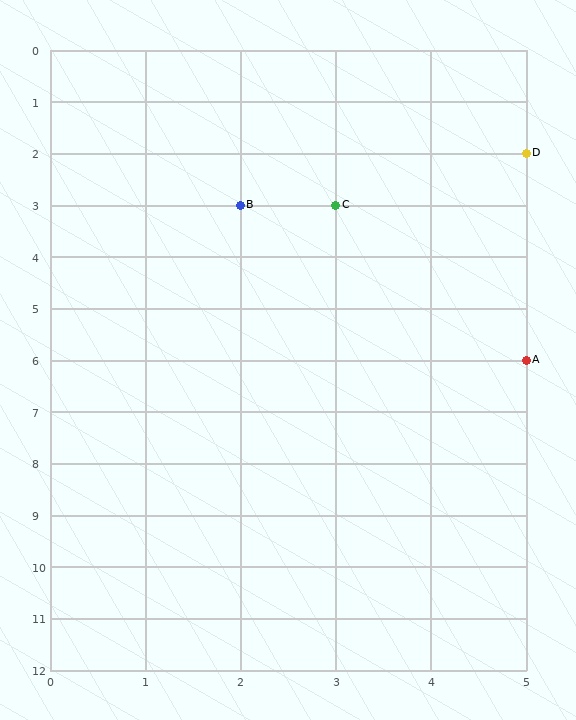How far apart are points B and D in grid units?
Points B and D are 3 columns and 1 row apart (about 3.2 grid units diagonally).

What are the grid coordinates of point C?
Point C is at grid coordinates (3, 3).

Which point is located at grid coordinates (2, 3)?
Point B is at (2, 3).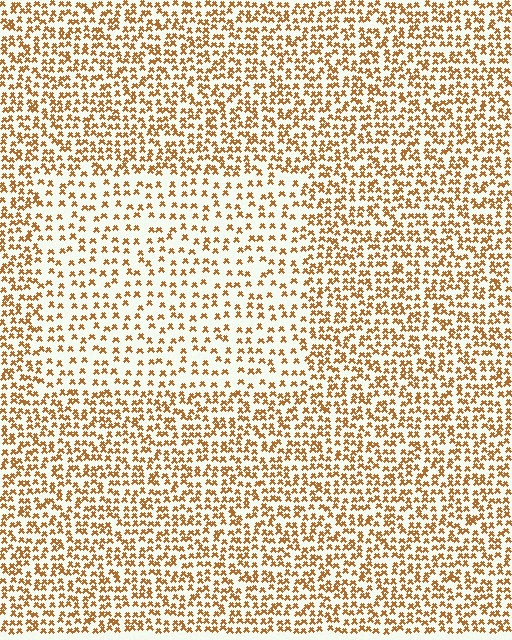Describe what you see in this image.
The image contains small brown elements arranged at two different densities. A rectangle-shaped region is visible where the elements are less densely packed than the surrounding area.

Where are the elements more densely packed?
The elements are more densely packed outside the rectangle boundary.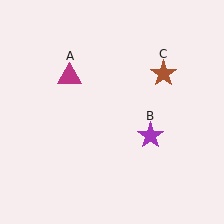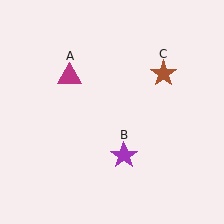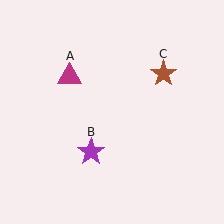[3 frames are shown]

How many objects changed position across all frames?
1 object changed position: purple star (object B).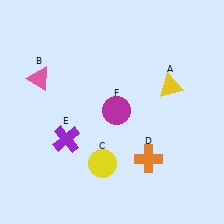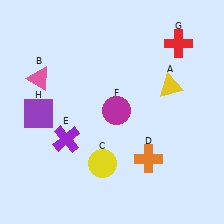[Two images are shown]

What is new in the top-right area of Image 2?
A red cross (G) was added in the top-right area of Image 2.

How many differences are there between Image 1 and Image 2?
There are 2 differences between the two images.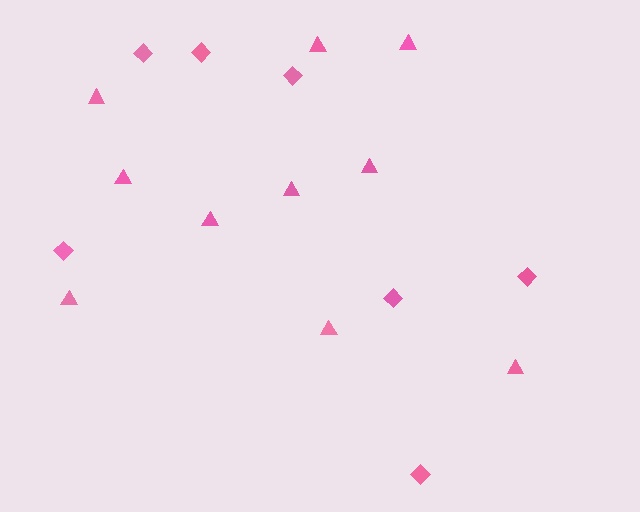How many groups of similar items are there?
There are 2 groups: one group of diamonds (7) and one group of triangles (10).